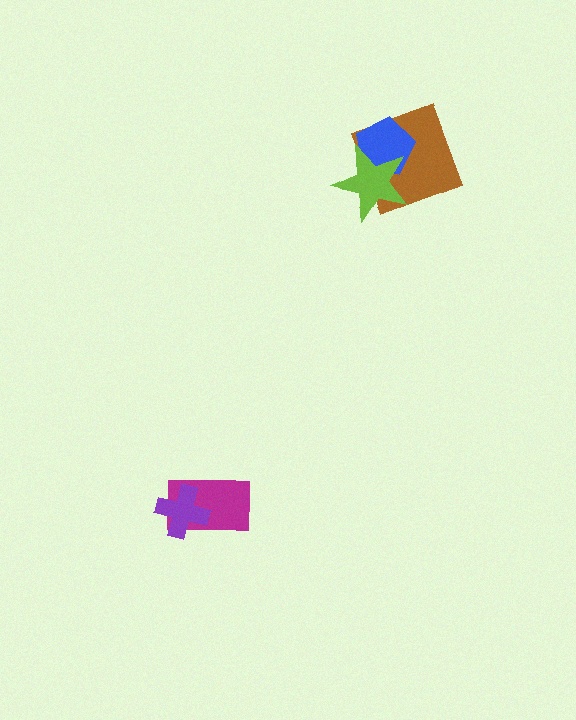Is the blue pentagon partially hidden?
Yes, it is partially covered by another shape.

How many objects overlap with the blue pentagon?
2 objects overlap with the blue pentagon.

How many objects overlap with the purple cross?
1 object overlaps with the purple cross.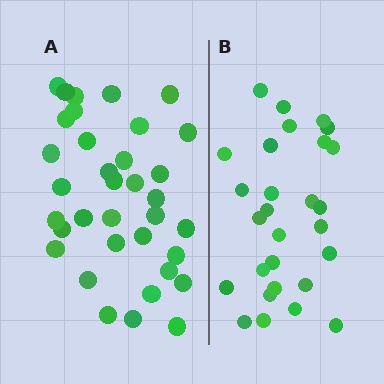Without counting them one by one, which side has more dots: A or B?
Region A (the left region) has more dots.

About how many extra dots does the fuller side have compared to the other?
Region A has roughly 8 or so more dots than region B.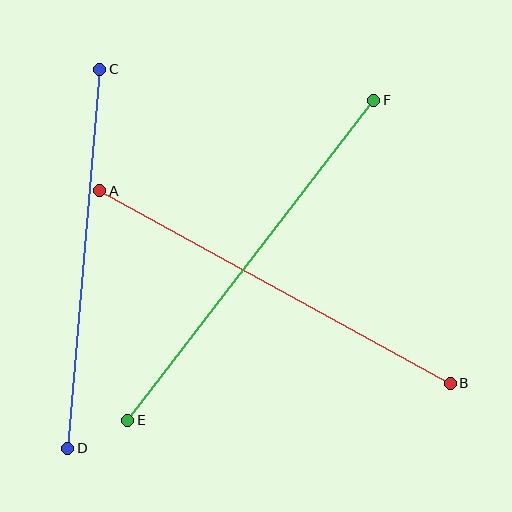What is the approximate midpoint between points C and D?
The midpoint is at approximately (84, 259) pixels.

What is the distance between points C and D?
The distance is approximately 380 pixels.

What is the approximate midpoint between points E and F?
The midpoint is at approximately (251, 260) pixels.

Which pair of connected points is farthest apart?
Points E and F are farthest apart.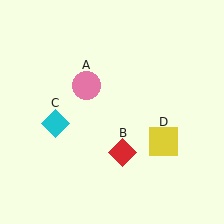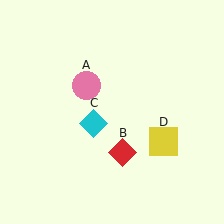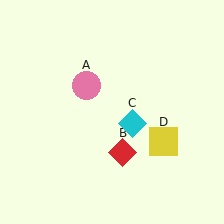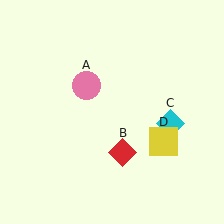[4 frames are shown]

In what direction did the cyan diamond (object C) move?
The cyan diamond (object C) moved right.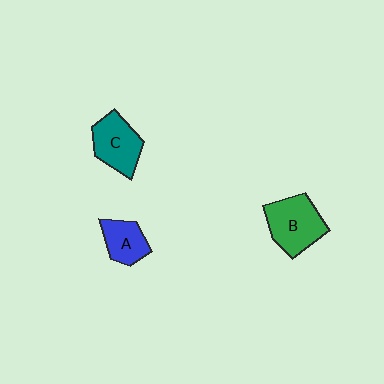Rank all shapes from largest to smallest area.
From largest to smallest: B (green), C (teal), A (blue).